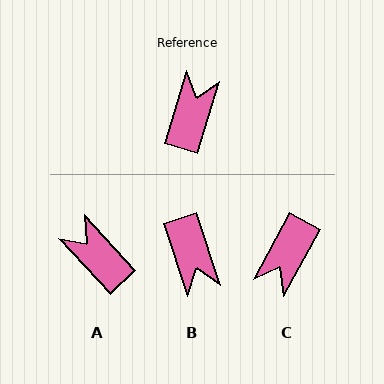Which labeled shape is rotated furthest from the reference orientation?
C, about 168 degrees away.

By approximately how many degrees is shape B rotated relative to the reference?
Approximately 145 degrees clockwise.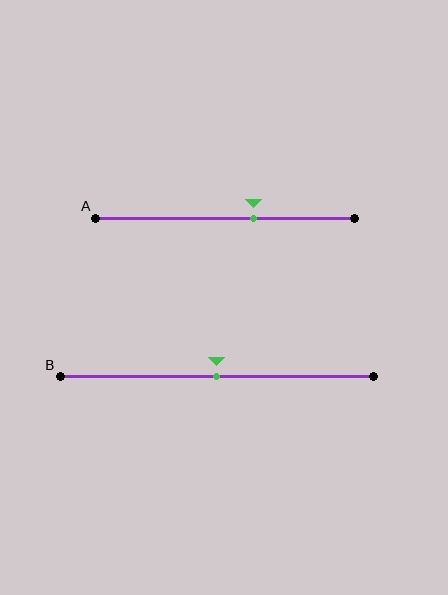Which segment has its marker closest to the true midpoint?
Segment B has its marker closest to the true midpoint.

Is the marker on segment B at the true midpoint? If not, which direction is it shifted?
Yes, the marker on segment B is at the true midpoint.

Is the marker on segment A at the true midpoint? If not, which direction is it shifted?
No, the marker on segment A is shifted to the right by about 11% of the segment length.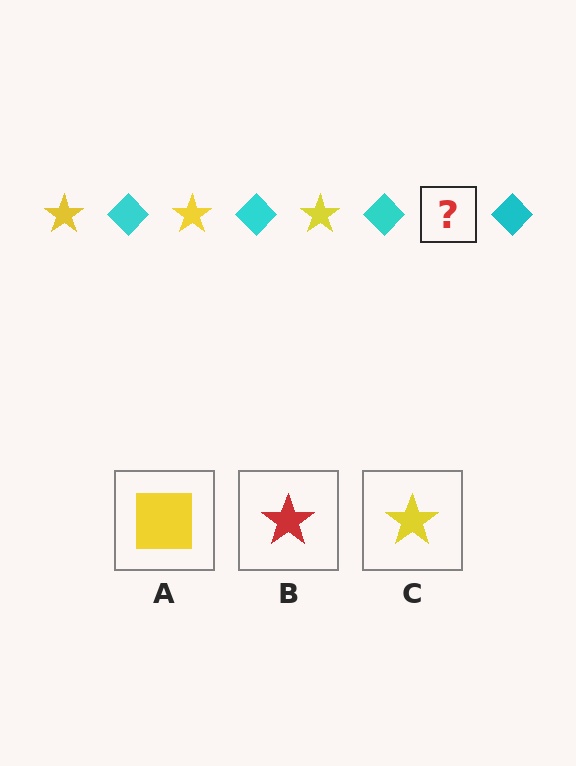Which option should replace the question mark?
Option C.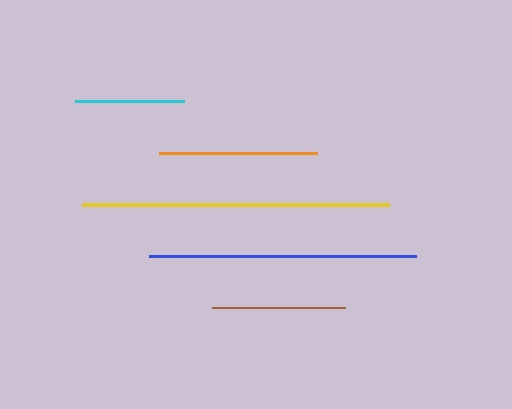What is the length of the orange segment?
The orange segment is approximately 157 pixels long.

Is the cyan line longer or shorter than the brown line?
The brown line is longer than the cyan line.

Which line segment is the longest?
The yellow line is the longest at approximately 306 pixels.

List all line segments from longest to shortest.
From longest to shortest: yellow, blue, orange, brown, cyan.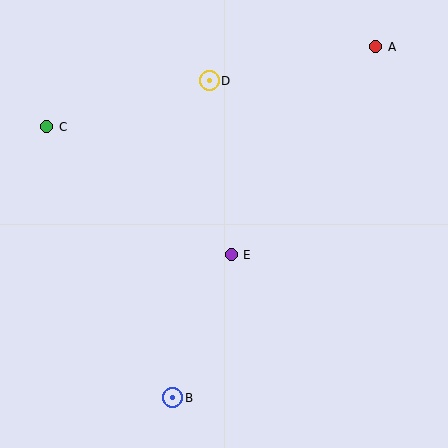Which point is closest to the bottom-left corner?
Point B is closest to the bottom-left corner.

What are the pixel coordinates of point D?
Point D is at (209, 81).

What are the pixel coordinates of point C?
Point C is at (47, 127).